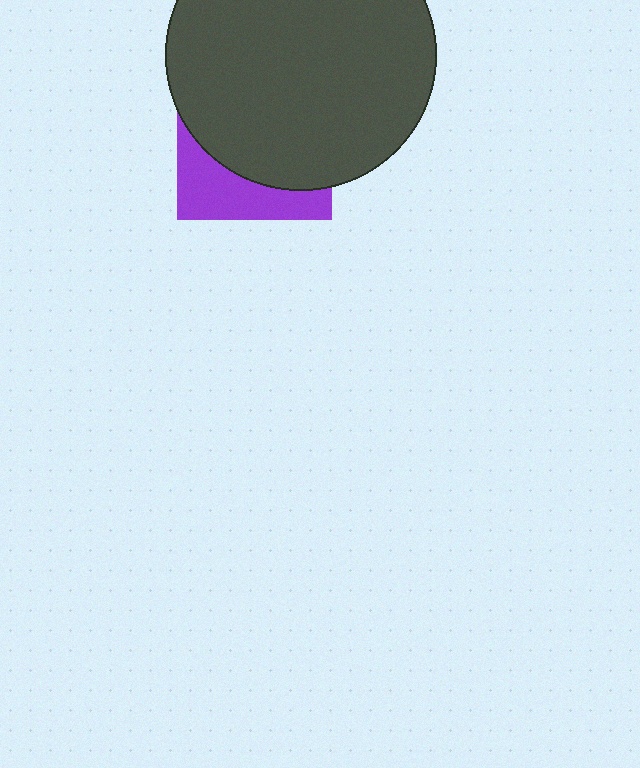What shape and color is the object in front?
The object in front is a dark gray circle.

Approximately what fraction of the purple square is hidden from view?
Roughly 70% of the purple square is hidden behind the dark gray circle.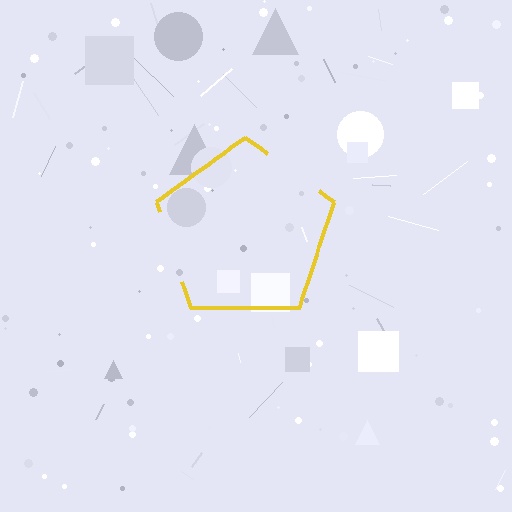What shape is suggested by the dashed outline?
The dashed outline suggests a pentagon.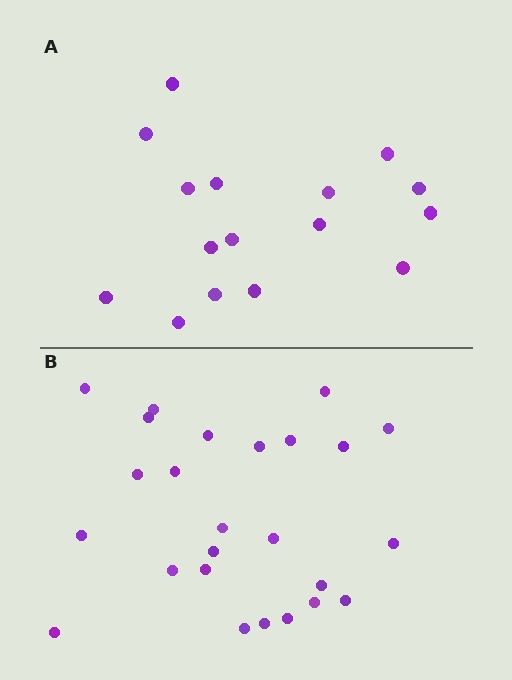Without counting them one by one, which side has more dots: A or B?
Region B (the bottom region) has more dots.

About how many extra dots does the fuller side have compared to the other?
Region B has roughly 8 or so more dots than region A.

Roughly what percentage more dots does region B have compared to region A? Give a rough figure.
About 55% more.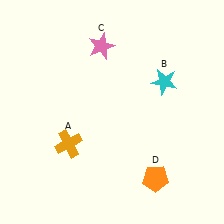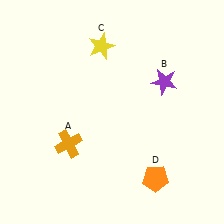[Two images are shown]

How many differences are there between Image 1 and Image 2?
There are 2 differences between the two images.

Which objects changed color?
B changed from cyan to purple. C changed from pink to yellow.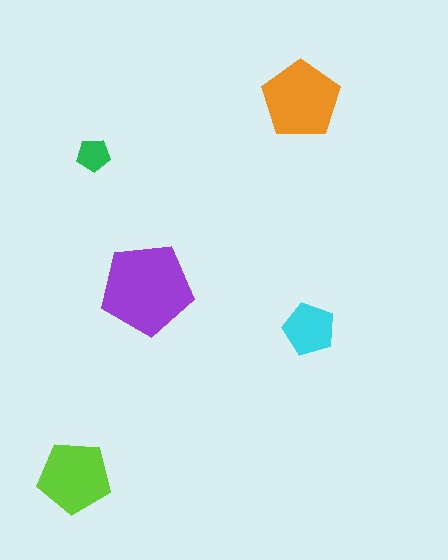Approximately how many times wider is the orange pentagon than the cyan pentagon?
About 1.5 times wider.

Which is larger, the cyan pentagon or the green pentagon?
The cyan one.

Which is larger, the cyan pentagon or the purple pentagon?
The purple one.